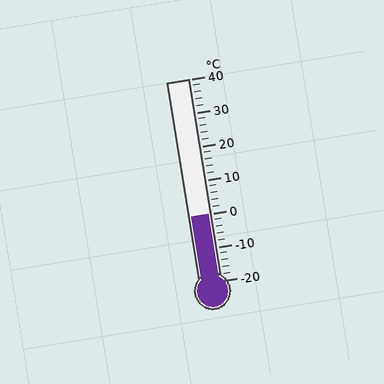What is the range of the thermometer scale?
The thermometer scale ranges from -20°C to 40°C.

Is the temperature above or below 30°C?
The temperature is below 30°C.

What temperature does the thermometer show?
The thermometer shows approximately 0°C.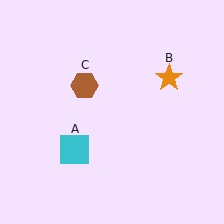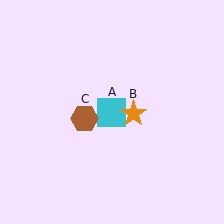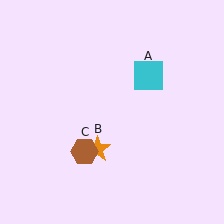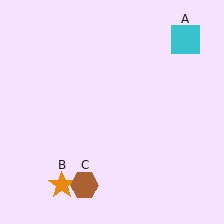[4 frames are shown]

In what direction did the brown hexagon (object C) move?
The brown hexagon (object C) moved down.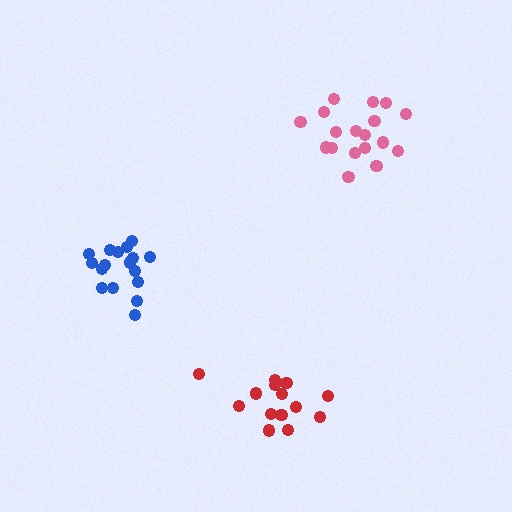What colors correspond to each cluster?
The clusters are colored: red, blue, pink.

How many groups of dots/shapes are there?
There are 3 groups.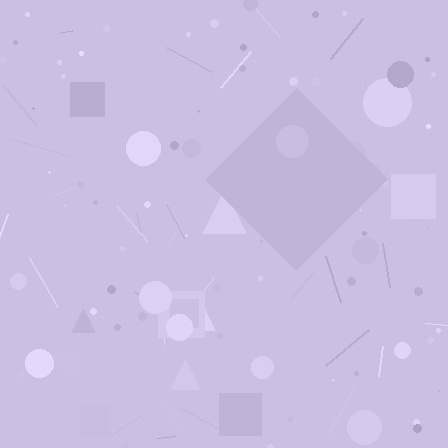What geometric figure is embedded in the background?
A diamond is embedded in the background.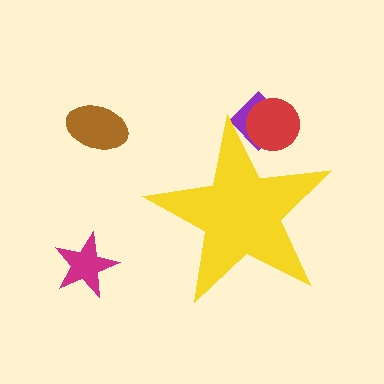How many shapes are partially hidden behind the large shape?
2 shapes are partially hidden.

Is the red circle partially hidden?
Yes, the red circle is partially hidden behind the yellow star.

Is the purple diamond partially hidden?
Yes, the purple diamond is partially hidden behind the yellow star.